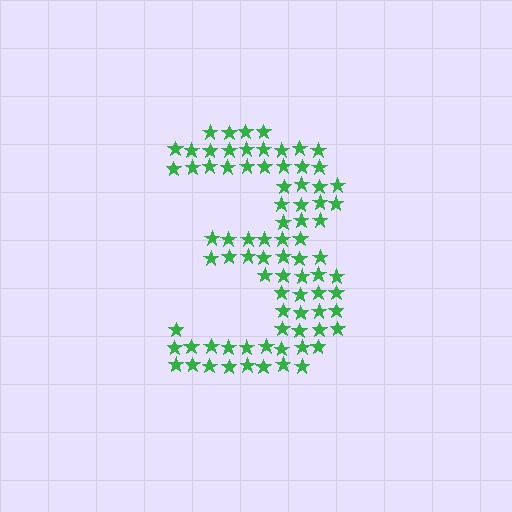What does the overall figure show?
The overall figure shows the digit 3.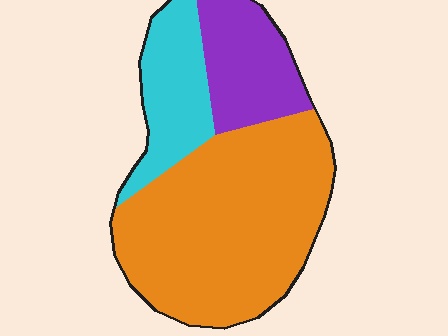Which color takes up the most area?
Orange, at roughly 60%.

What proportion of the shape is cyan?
Cyan takes up about one fifth (1/5) of the shape.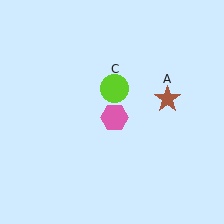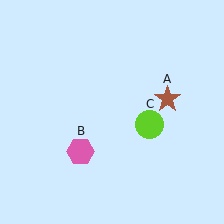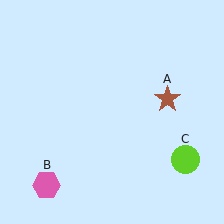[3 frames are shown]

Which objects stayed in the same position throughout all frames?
Brown star (object A) remained stationary.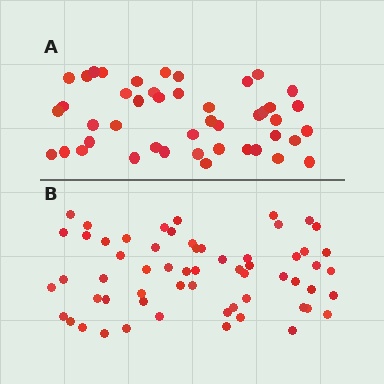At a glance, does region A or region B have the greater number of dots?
Region B (the bottom region) has more dots.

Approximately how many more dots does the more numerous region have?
Region B has approximately 15 more dots than region A.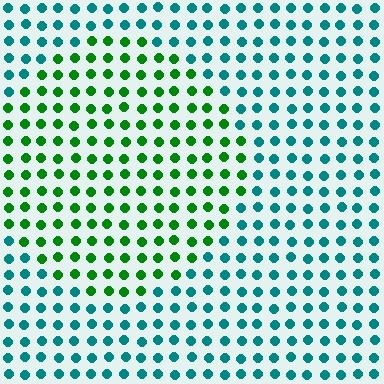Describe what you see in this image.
The image is filled with small teal elements in a uniform arrangement. A circle-shaped region is visible where the elements are tinted to a slightly different hue, forming a subtle color boundary.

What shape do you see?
I see a circle.